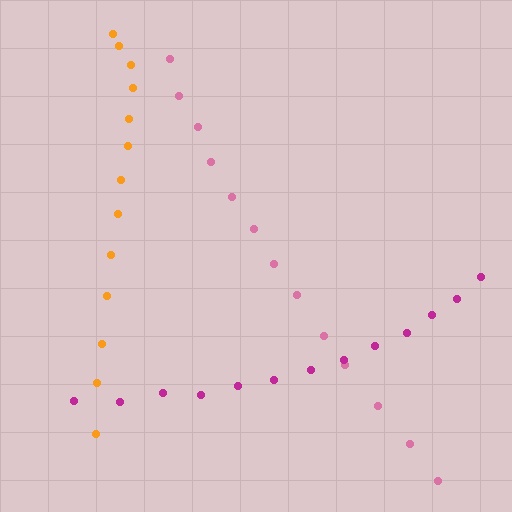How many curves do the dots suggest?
There are 3 distinct paths.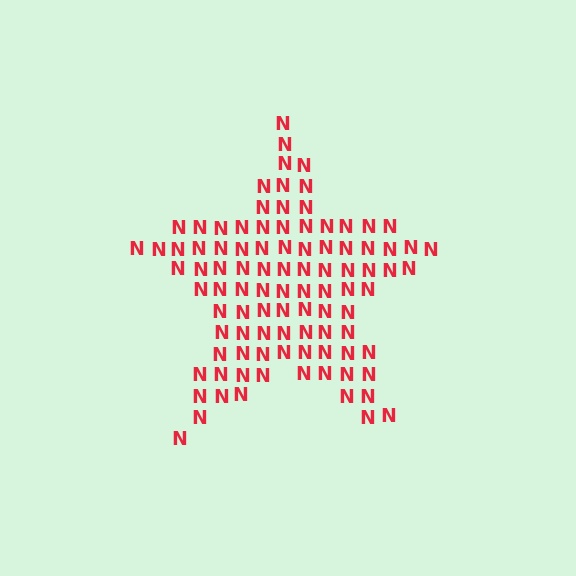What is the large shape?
The large shape is a star.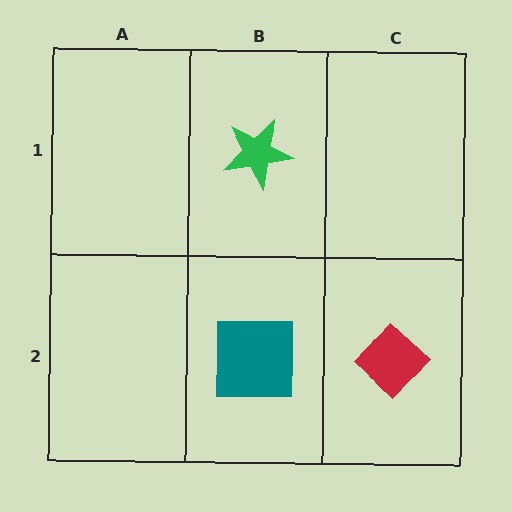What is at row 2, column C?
A red diamond.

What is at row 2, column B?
A teal square.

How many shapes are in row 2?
2 shapes.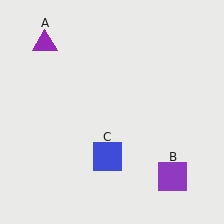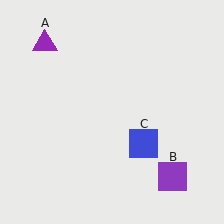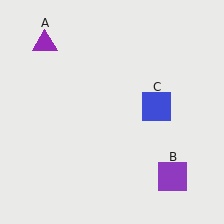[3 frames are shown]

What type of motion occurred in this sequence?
The blue square (object C) rotated counterclockwise around the center of the scene.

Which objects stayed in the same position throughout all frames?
Purple triangle (object A) and purple square (object B) remained stationary.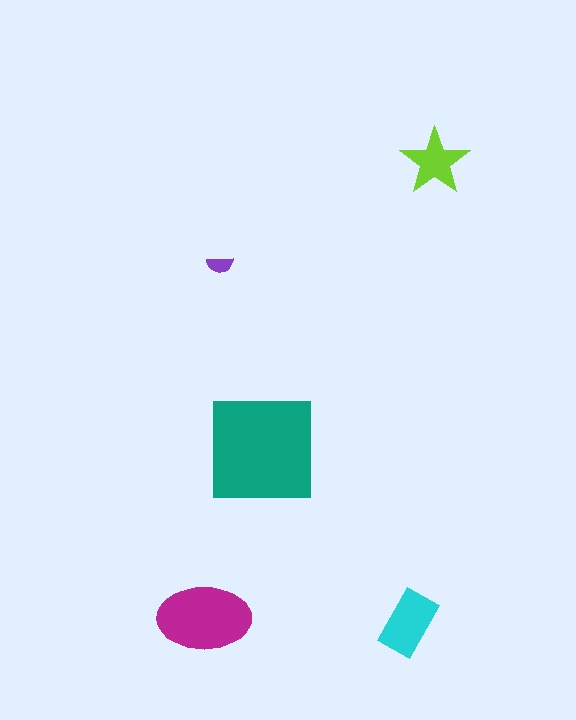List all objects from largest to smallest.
The teal square, the magenta ellipse, the cyan rectangle, the lime star, the purple semicircle.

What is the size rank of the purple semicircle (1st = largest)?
5th.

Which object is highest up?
The lime star is topmost.